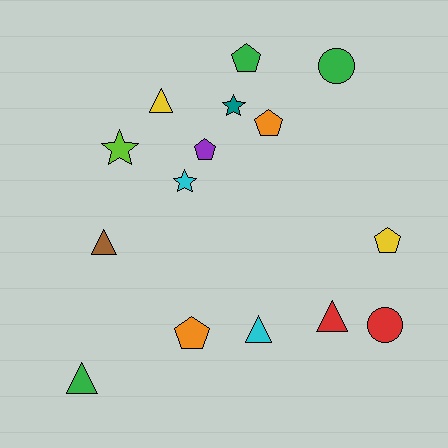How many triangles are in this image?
There are 5 triangles.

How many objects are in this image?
There are 15 objects.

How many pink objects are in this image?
There are no pink objects.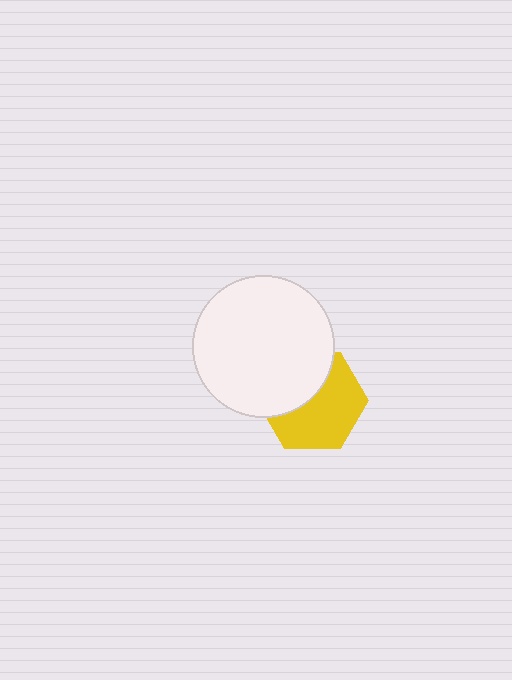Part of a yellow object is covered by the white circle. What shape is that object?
It is a hexagon.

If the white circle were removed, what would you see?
You would see the complete yellow hexagon.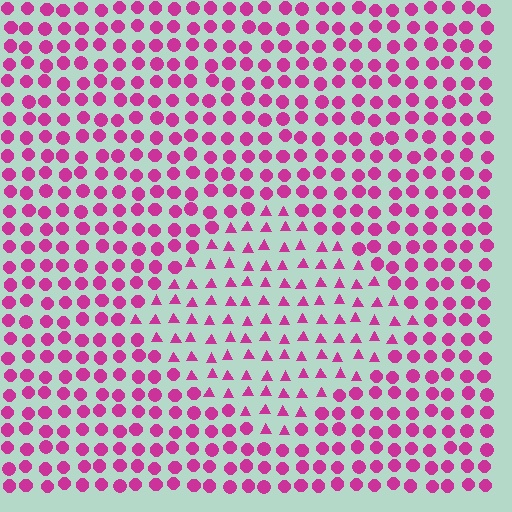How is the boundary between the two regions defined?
The boundary is defined by a change in element shape: triangles inside vs. circles outside. All elements share the same color and spacing.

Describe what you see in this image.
The image is filled with small magenta elements arranged in a uniform grid. A diamond-shaped region contains triangles, while the surrounding area contains circles. The boundary is defined purely by the change in element shape.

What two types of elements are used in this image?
The image uses triangles inside the diamond region and circles outside it.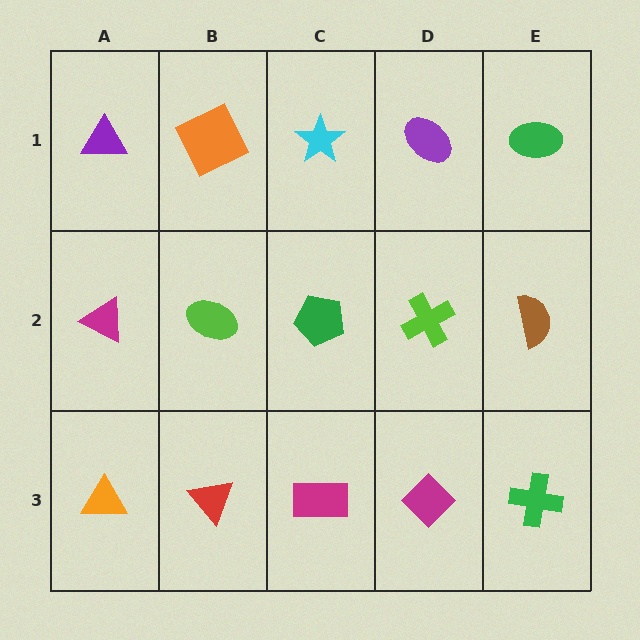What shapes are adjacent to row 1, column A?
A magenta triangle (row 2, column A), an orange square (row 1, column B).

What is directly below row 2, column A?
An orange triangle.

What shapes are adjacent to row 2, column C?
A cyan star (row 1, column C), a magenta rectangle (row 3, column C), a lime ellipse (row 2, column B), a lime cross (row 2, column D).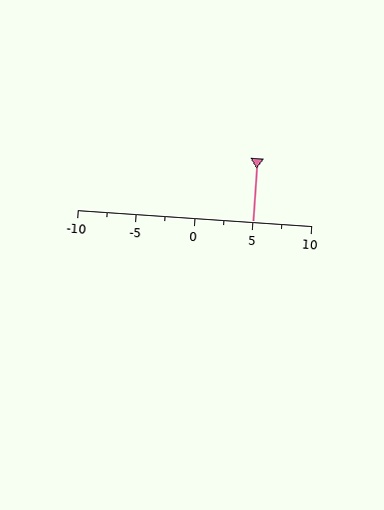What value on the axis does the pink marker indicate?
The marker indicates approximately 5.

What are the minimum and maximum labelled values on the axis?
The axis runs from -10 to 10.